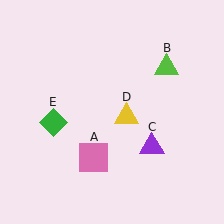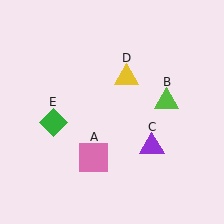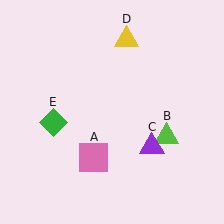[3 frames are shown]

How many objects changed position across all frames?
2 objects changed position: lime triangle (object B), yellow triangle (object D).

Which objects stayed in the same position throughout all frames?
Pink square (object A) and purple triangle (object C) and green diamond (object E) remained stationary.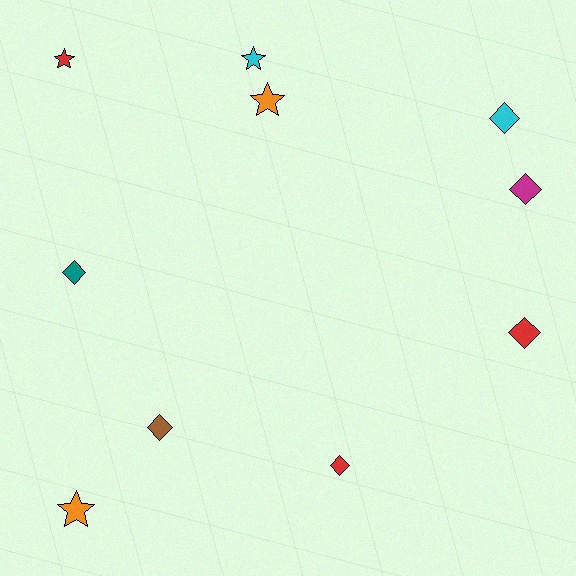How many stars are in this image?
There are 4 stars.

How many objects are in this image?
There are 10 objects.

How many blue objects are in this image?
There are no blue objects.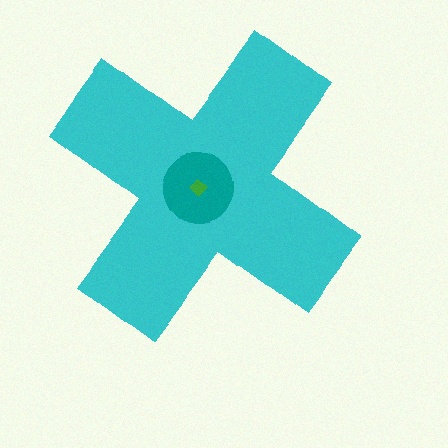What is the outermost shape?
The cyan cross.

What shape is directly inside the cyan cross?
The teal circle.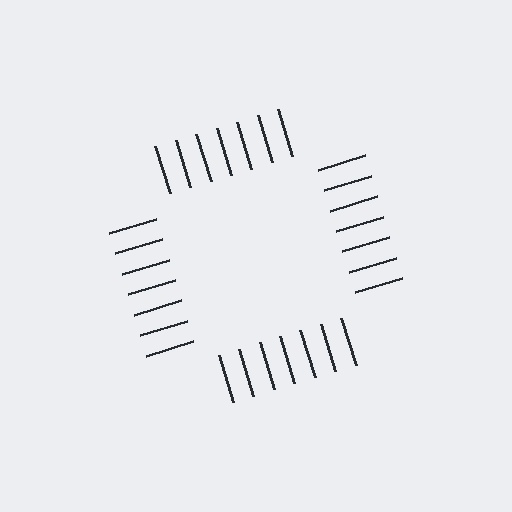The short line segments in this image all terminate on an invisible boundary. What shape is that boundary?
An illusory square — the line segments terminate on its edges but no continuous stroke is drawn.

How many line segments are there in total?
28 — 7 along each of the 4 edges.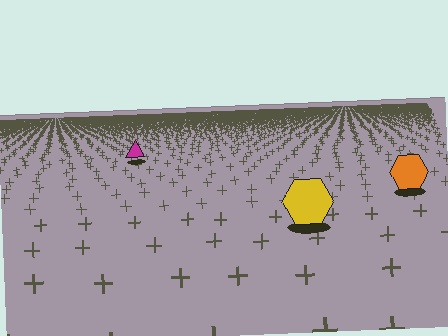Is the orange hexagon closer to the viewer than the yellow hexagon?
No. The yellow hexagon is closer — you can tell from the texture gradient: the ground texture is coarser near it.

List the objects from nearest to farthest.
From nearest to farthest: the yellow hexagon, the orange hexagon, the magenta triangle.